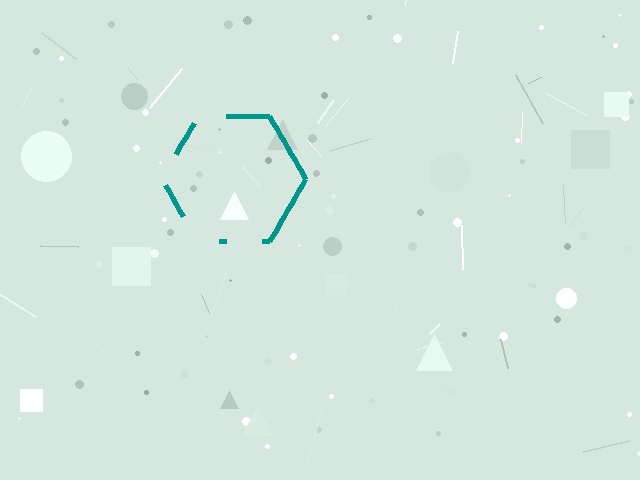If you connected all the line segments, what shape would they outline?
They would outline a hexagon.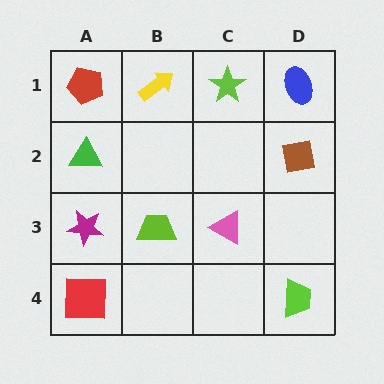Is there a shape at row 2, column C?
No, that cell is empty.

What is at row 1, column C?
A lime star.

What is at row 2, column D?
A brown square.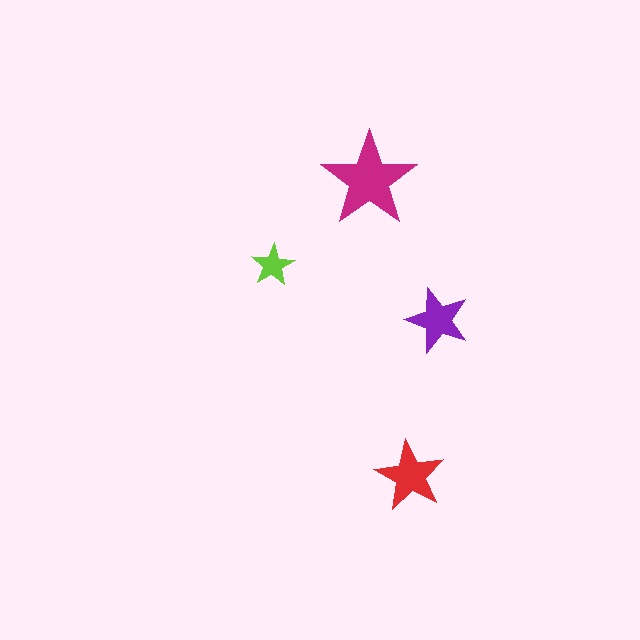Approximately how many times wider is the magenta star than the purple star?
About 1.5 times wider.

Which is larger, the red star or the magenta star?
The magenta one.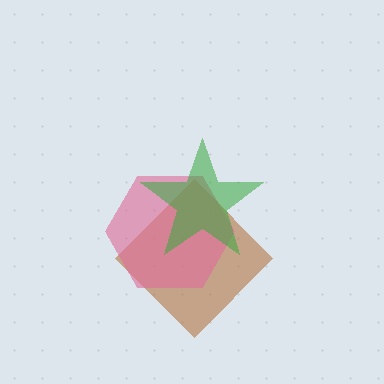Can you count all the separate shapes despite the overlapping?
Yes, there are 3 separate shapes.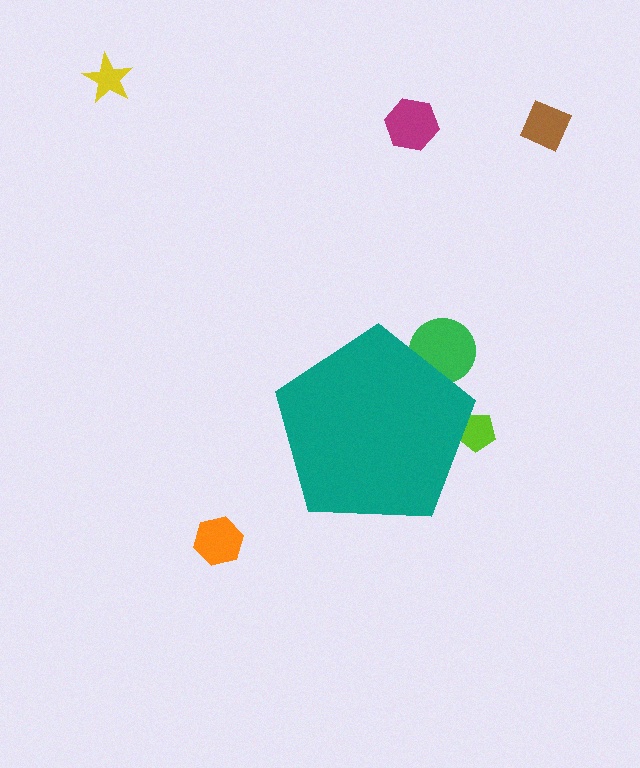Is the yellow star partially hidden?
No, the yellow star is fully visible.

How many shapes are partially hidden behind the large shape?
2 shapes are partially hidden.